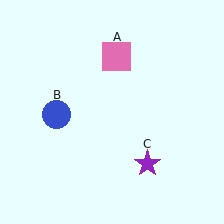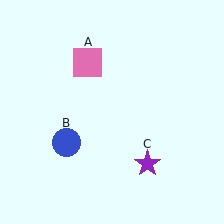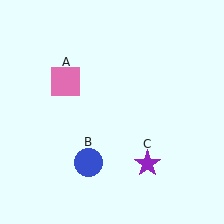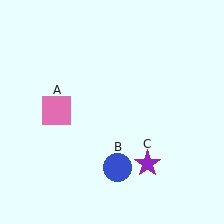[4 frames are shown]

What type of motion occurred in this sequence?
The pink square (object A), blue circle (object B) rotated counterclockwise around the center of the scene.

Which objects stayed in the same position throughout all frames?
Purple star (object C) remained stationary.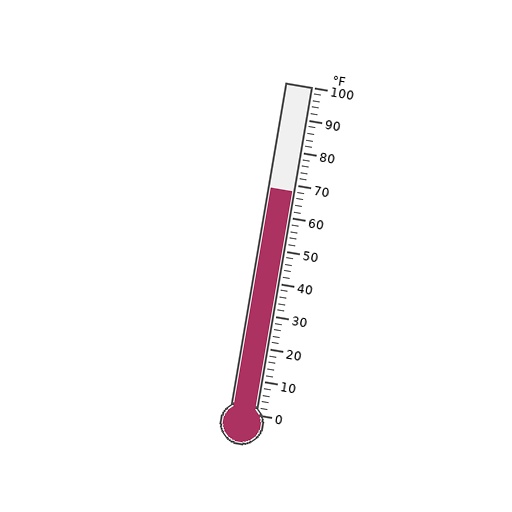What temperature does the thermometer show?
The thermometer shows approximately 68°F.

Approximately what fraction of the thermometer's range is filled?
The thermometer is filled to approximately 70% of its range.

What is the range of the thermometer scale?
The thermometer scale ranges from 0°F to 100°F.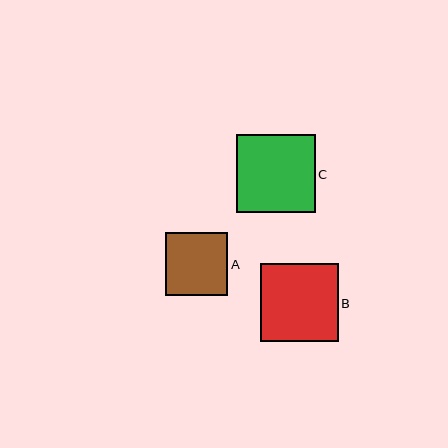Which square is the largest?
Square C is the largest with a size of approximately 79 pixels.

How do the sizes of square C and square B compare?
Square C and square B are approximately the same size.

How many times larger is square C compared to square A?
Square C is approximately 1.3 times the size of square A.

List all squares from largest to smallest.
From largest to smallest: C, B, A.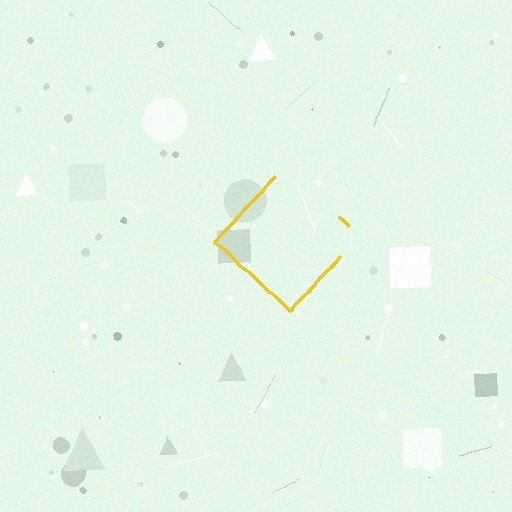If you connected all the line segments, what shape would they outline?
They would outline a diamond.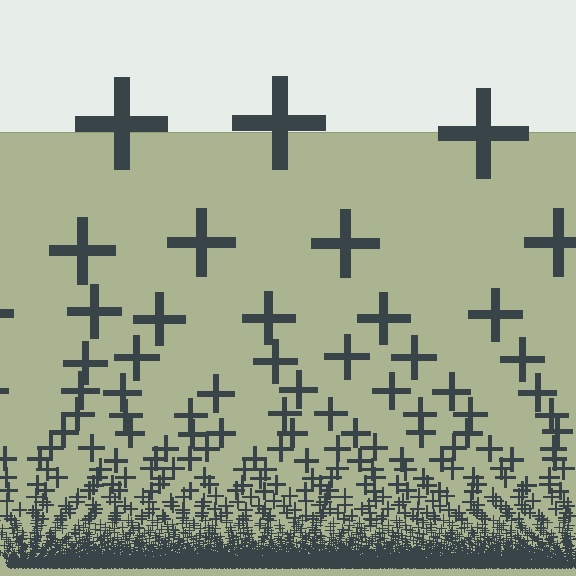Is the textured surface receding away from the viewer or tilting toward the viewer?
The surface appears to tilt toward the viewer. Texture elements get larger and sparser toward the top.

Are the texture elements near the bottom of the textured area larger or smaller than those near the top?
Smaller. The gradient is inverted — elements near the bottom are smaller and denser.